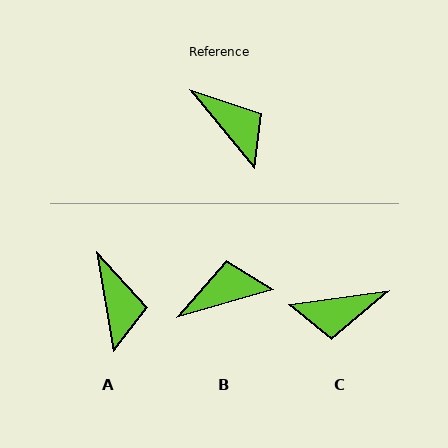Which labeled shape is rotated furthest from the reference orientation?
C, about 121 degrees away.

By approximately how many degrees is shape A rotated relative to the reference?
Approximately 29 degrees clockwise.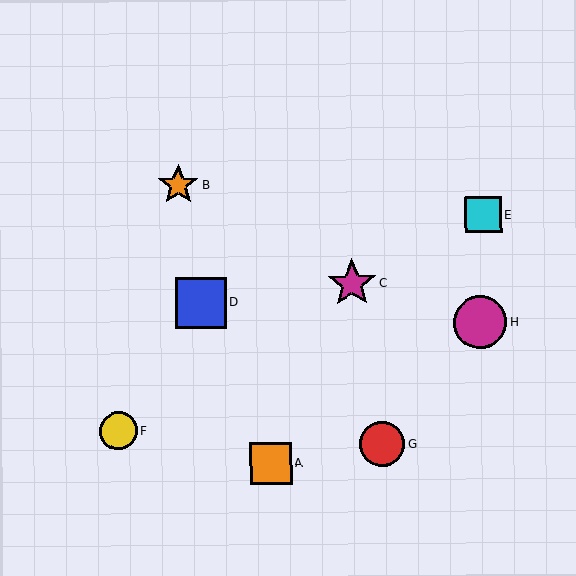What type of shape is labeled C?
Shape C is a magenta star.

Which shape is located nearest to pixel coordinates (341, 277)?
The magenta star (labeled C) at (352, 284) is nearest to that location.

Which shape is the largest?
The magenta circle (labeled H) is the largest.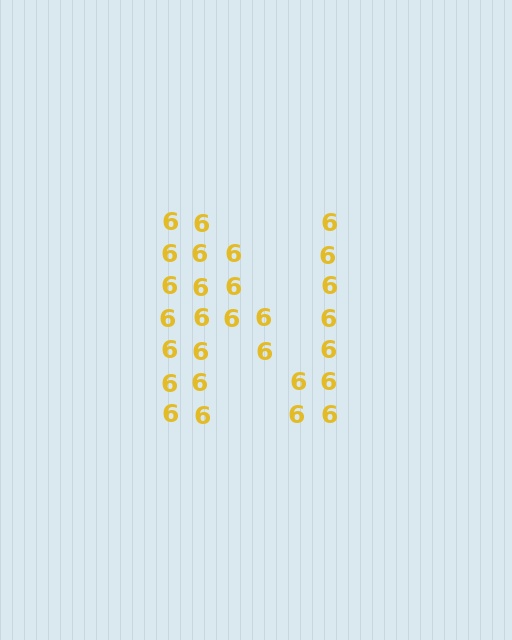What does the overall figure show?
The overall figure shows the letter N.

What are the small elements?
The small elements are digit 6's.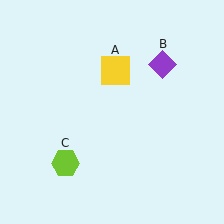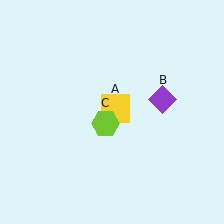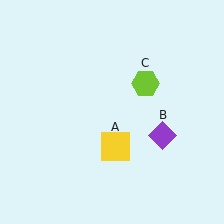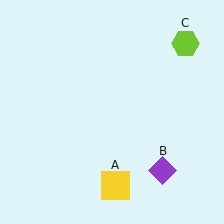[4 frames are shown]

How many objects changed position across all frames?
3 objects changed position: yellow square (object A), purple diamond (object B), lime hexagon (object C).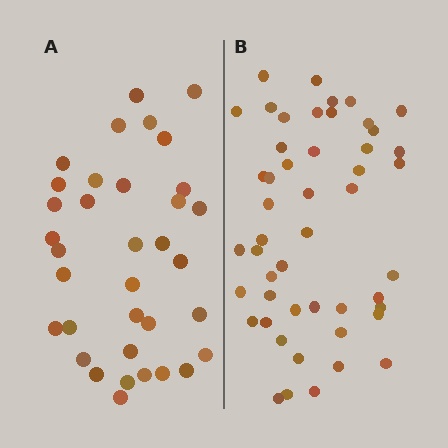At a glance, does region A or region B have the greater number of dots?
Region B (the right region) has more dots.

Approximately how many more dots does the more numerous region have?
Region B has approximately 15 more dots than region A.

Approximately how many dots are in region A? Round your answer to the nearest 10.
About 40 dots. (The exact count is 35, which rounds to 40.)